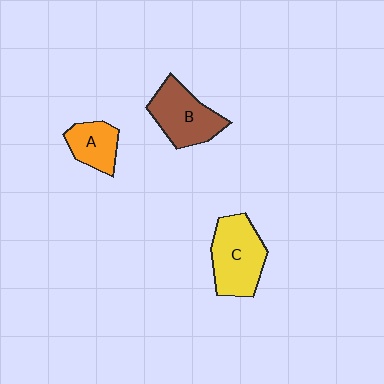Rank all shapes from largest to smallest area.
From largest to smallest: C (yellow), B (brown), A (orange).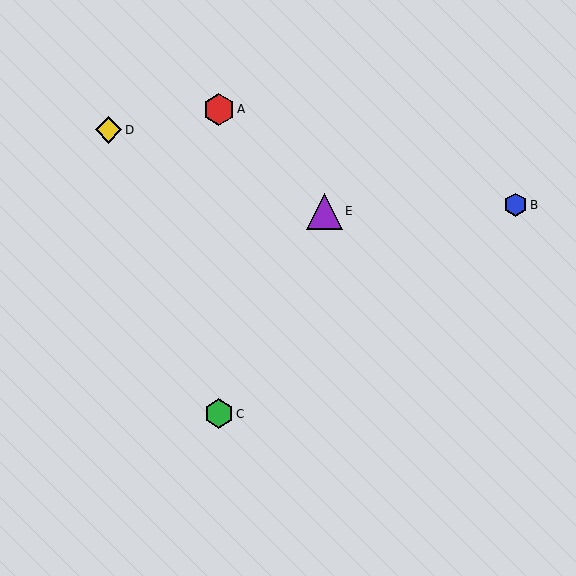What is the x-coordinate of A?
Object A is at x≈219.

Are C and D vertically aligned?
No, C is at x≈219 and D is at x≈109.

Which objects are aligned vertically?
Objects A, C are aligned vertically.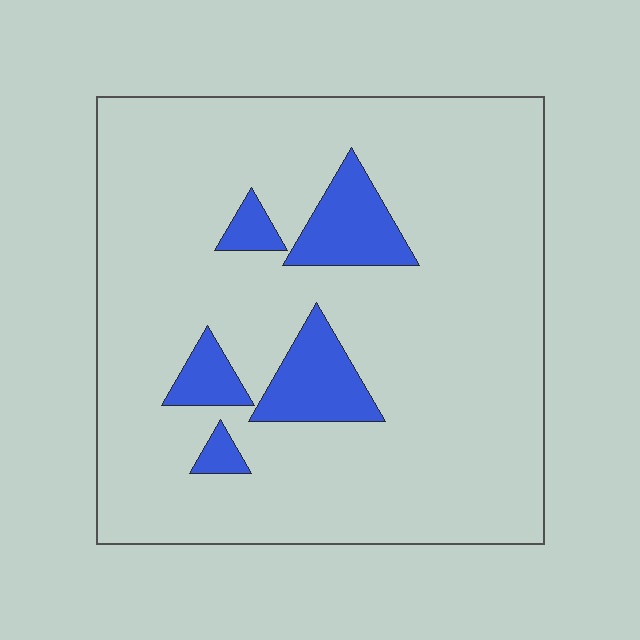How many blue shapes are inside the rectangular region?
5.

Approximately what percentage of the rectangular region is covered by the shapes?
Approximately 10%.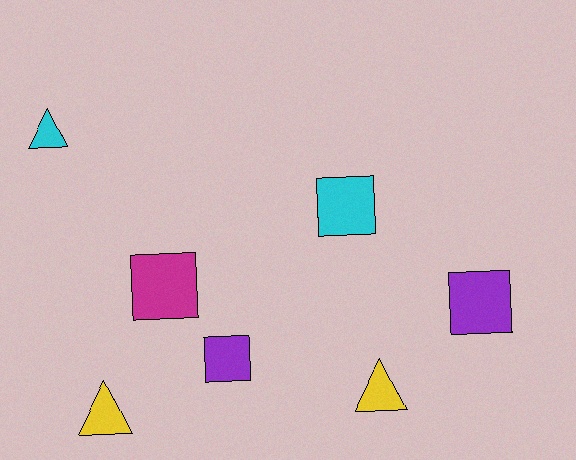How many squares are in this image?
There are 4 squares.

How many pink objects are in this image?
There are no pink objects.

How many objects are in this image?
There are 7 objects.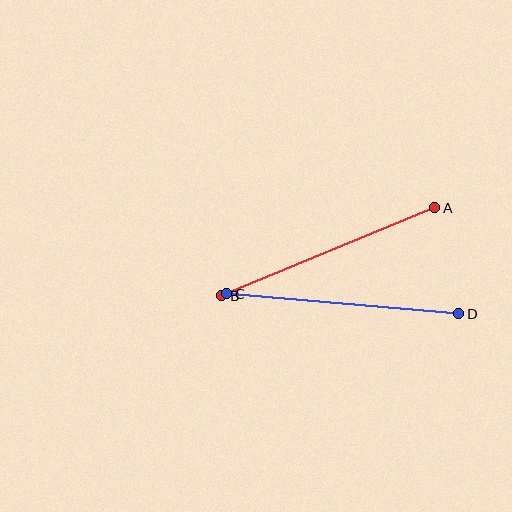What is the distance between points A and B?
The distance is approximately 231 pixels.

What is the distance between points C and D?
The distance is approximately 233 pixels.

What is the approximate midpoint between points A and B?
The midpoint is at approximately (328, 252) pixels.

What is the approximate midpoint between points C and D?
The midpoint is at approximately (343, 304) pixels.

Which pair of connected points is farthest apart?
Points C and D are farthest apart.